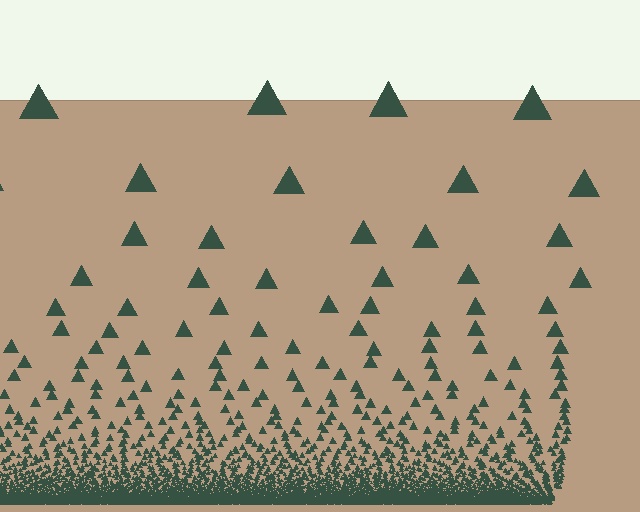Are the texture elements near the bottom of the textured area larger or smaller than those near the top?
Smaller. The gradient is inverted — elements near the bottom are smaller and denser.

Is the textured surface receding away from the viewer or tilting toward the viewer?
The surface appears to tilt toward the viewer. Texture elements get larger and sparser toward the top.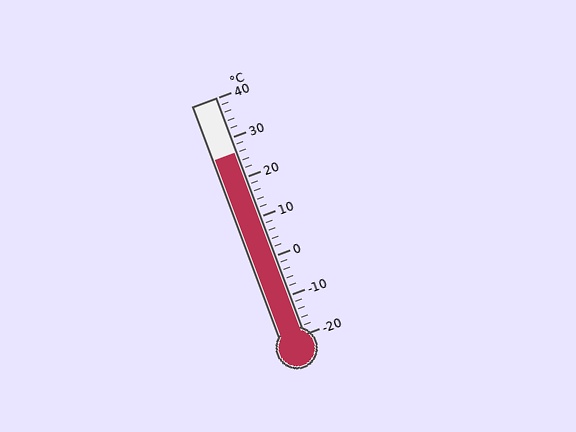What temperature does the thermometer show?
The thermometer shows approximately 26°C.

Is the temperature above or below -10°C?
The temperature is above -10°C.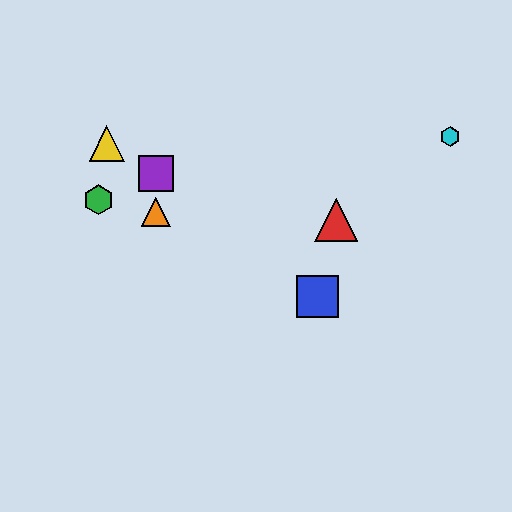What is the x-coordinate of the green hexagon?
The green hexagon is at x≈98.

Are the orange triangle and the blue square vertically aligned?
No, the orange triangle is at x≈156 and the blue square is at x≈318.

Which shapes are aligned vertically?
The purple square, the orange triangle are aligned vertically.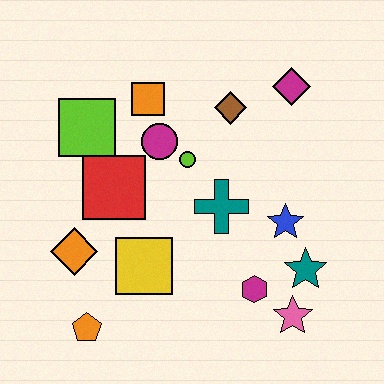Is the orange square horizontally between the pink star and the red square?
Yes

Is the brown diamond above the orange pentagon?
Yes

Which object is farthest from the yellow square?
The magenta diamond is farthest from the yellow square.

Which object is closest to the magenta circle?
The lime circle is closest to the magenta circle.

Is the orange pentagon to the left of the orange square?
Yes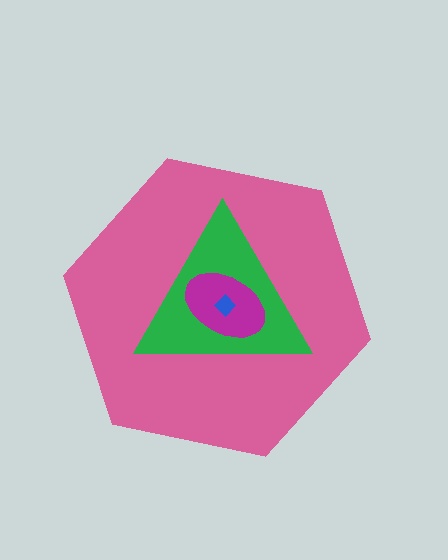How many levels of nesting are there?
4.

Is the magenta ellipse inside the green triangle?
Yes.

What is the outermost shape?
The pink hexagon.